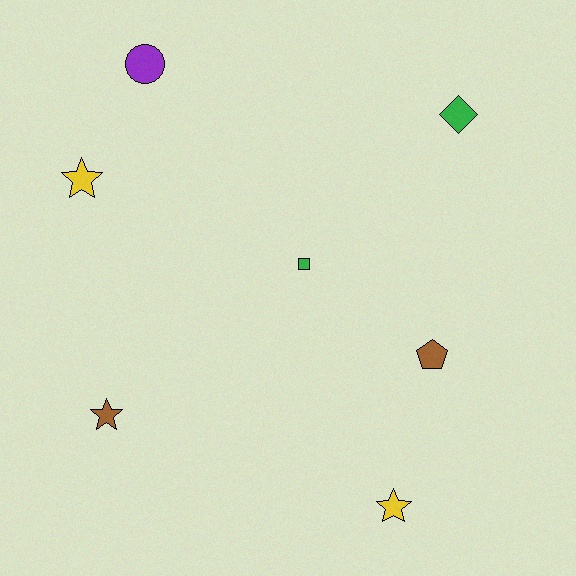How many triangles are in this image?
There are no triangles.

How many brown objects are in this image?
There are 2 brown objects.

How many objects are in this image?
There are 7 objects.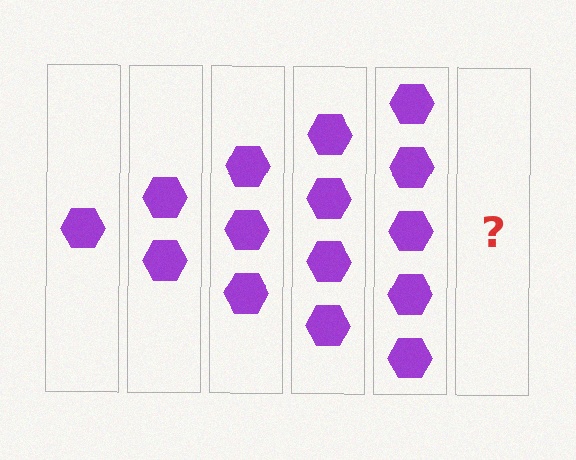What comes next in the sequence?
The next element should be 6 hexagons.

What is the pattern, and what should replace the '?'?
The pattern is that each step adds one more hexagon. The '?' should be 6 hexagons.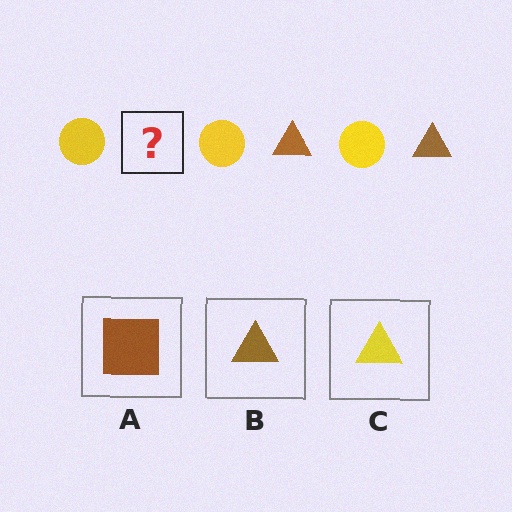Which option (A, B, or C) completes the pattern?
B.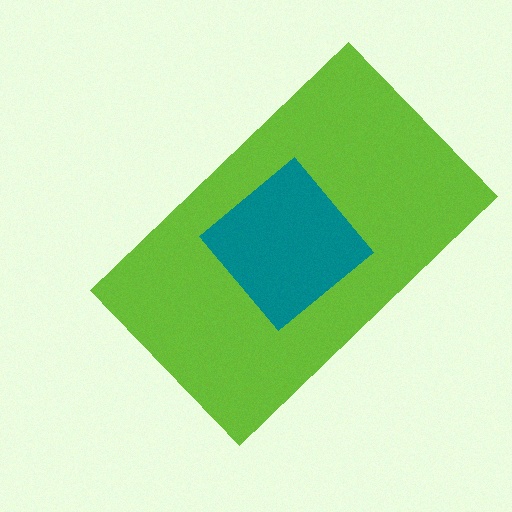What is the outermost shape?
The lime rectangle.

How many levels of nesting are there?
2.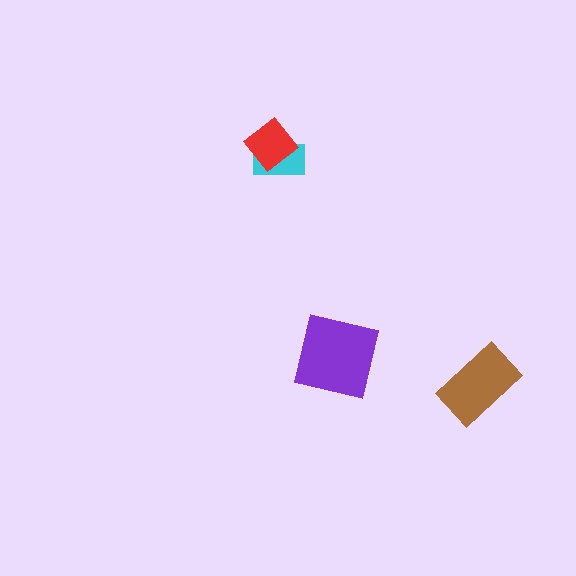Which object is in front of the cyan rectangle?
The red diamond is in front of the cyan rectangle.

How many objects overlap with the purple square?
0 objects overlap with the purple square.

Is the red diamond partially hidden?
No, no other shape covers it.